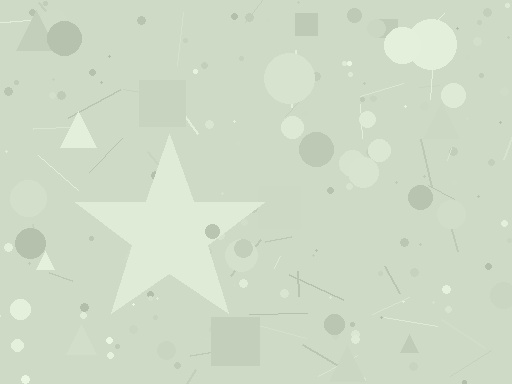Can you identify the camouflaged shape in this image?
The camouflaged shape is a star.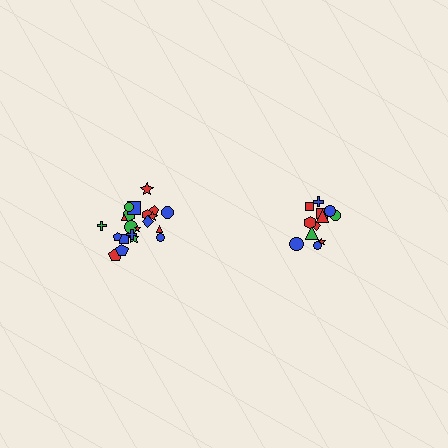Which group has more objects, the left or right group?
The left group.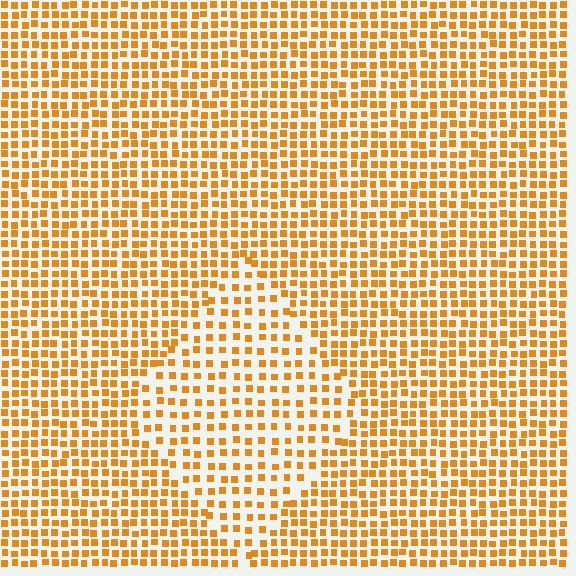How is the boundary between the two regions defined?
The boundary is defined by a change in element density (approximately 1.6x ratio). All elements are the same color, size, and shape.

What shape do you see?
I see a diamond.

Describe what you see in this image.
The image contains small orange elements arranged at two different densities. A diamond-shaped region is visible where the elements are less densely packed than the surrounding area.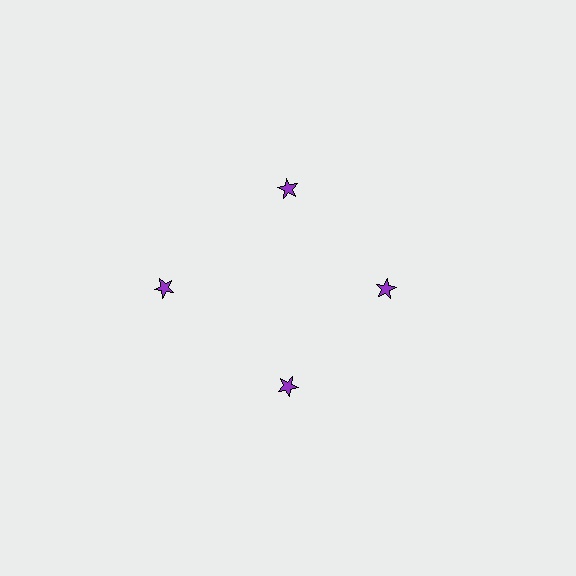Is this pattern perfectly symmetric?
No. The 4 purple stars are arranged in a ring, but one element near the 9 o'clock position is pushed outward from the center, breaking the 4-fold rotational symmetry.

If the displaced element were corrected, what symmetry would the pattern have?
It would have 4-fold rotational symmetry — the pattern would map onto itself every 90 degrees.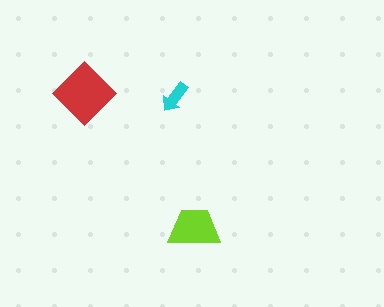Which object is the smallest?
The cyan arrow.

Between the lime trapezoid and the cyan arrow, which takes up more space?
The lime trapezoid.